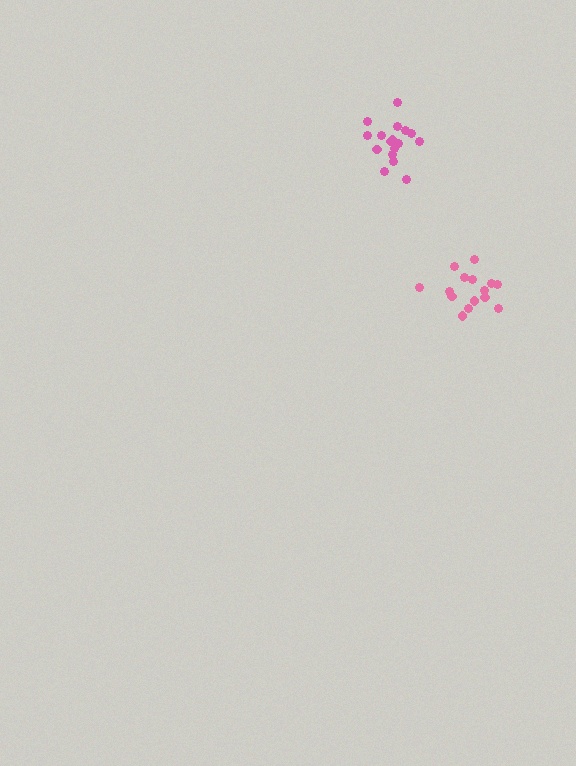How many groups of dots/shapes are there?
There are 2 groups.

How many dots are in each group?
Group 1: 15 dots, Group 2: 17 dots (32 total).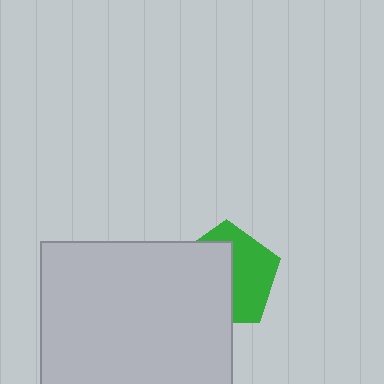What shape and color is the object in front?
The object in front is a light gray rectangle.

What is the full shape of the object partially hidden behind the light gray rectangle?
The partially hidden object is a green pentagon.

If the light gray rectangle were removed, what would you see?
You would see the complete green pentagon.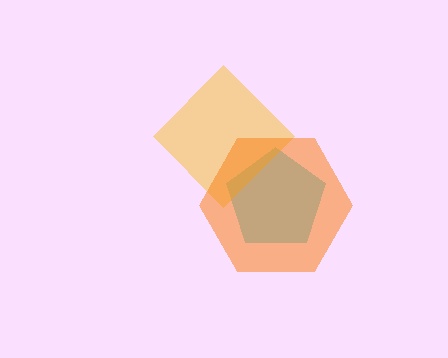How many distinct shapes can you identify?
There are 3 distinct shapes: a cyan pentagon, a yellow diamond, an orange hexagon.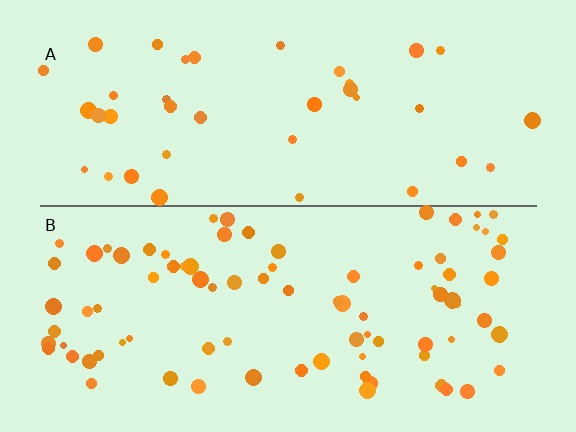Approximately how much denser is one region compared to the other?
Approximately 2.2× — region B over region A.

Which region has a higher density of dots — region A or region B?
B (the bottom).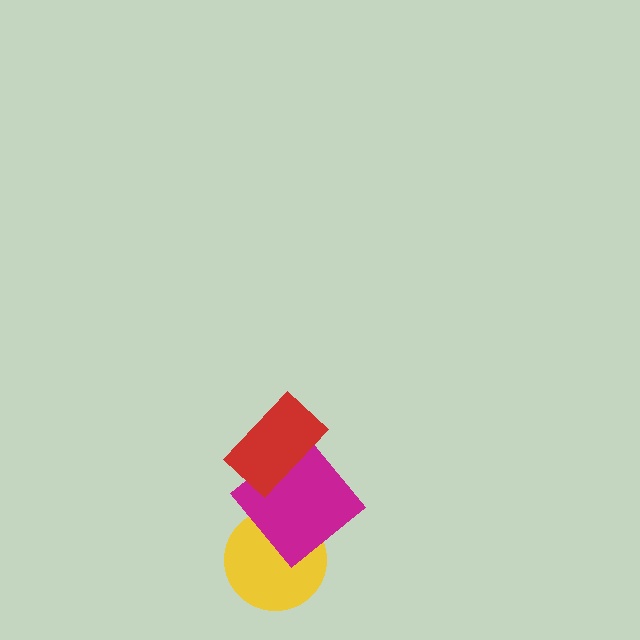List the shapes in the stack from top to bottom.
From top to bottom: the red rectangle, the magenta diamond, the yellow circle.